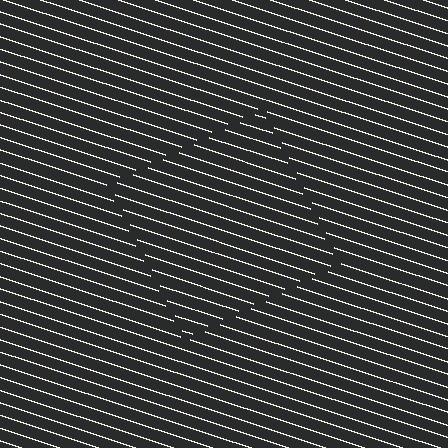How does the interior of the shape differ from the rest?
The interior of the shape contains the same grating, shifted by half a period — the contour is defined by the phase discontinuity where line-ends from the inner and outer gratings abut.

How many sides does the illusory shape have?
4 sides — the line-ends trace a square.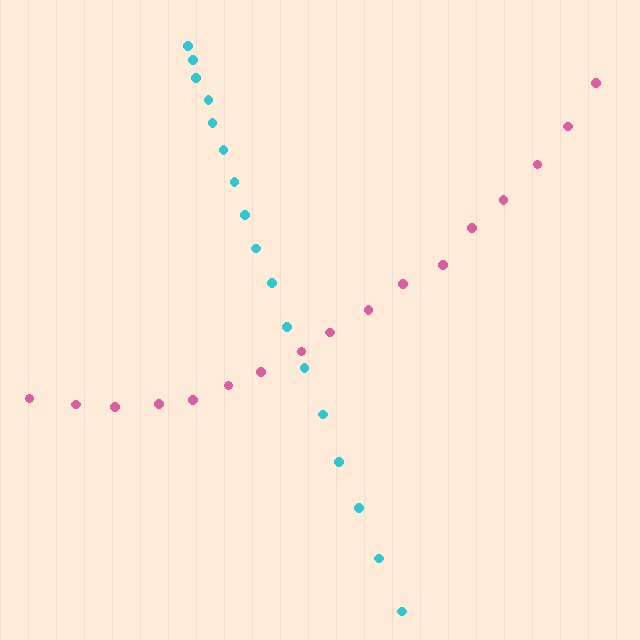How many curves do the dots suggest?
There are 2 distinct paths.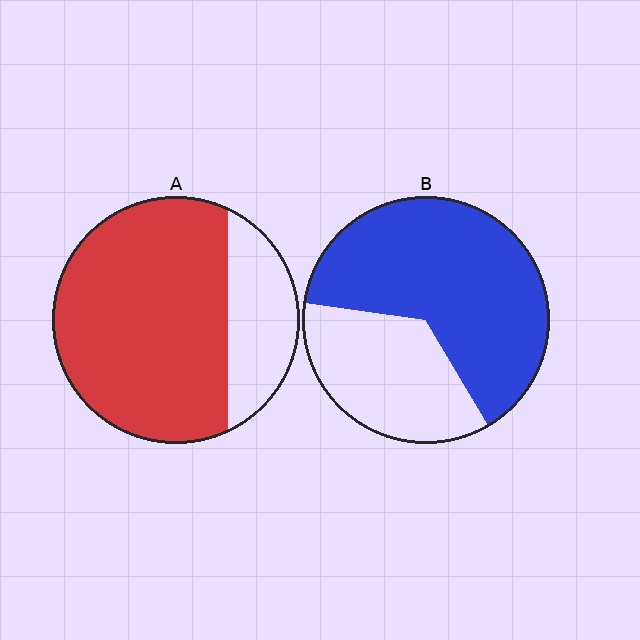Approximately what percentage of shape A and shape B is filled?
A is approximately 75% and B is approximately 65%.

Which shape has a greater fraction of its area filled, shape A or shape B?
Shape A.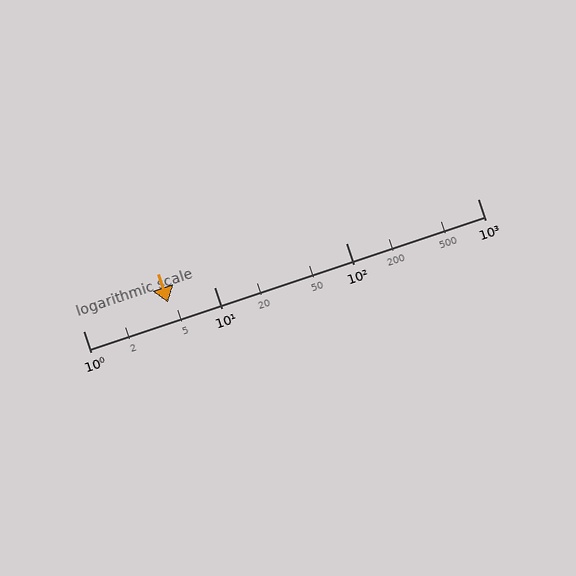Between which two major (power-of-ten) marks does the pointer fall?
The pointer is between 1 and 10.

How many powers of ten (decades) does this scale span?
The scale spans 3 decades, from 1 to 1000.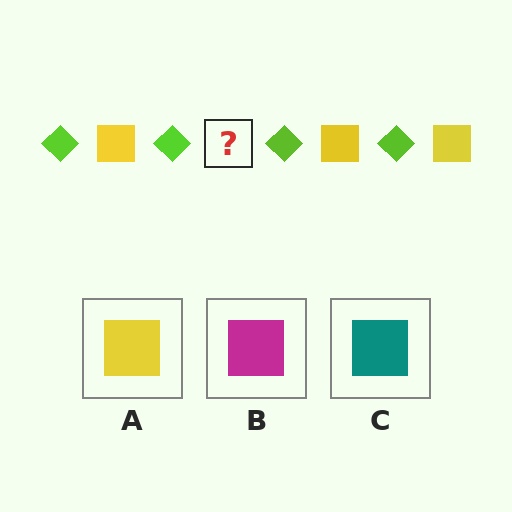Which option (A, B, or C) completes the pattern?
A.